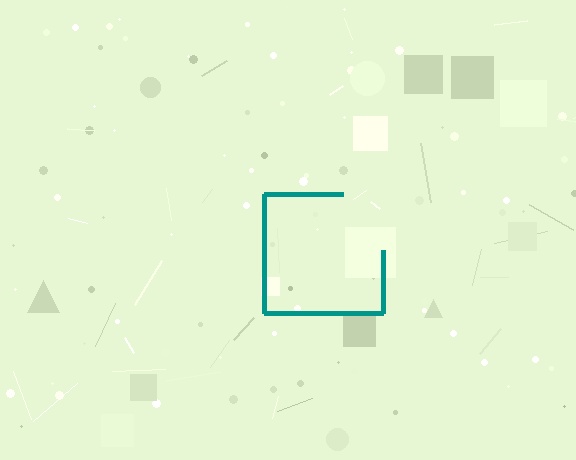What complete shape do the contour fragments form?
The contour fragments form a square.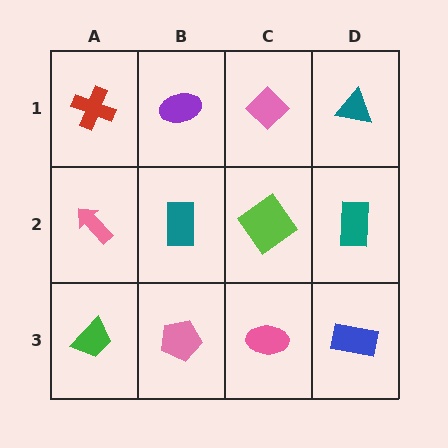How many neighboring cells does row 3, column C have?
3.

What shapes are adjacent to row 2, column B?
A purple ellipse (row 1, column B), a pink pentagon (row 3, column B), a pink arrow (row 2, column A), a lime diamond (row 2, column C).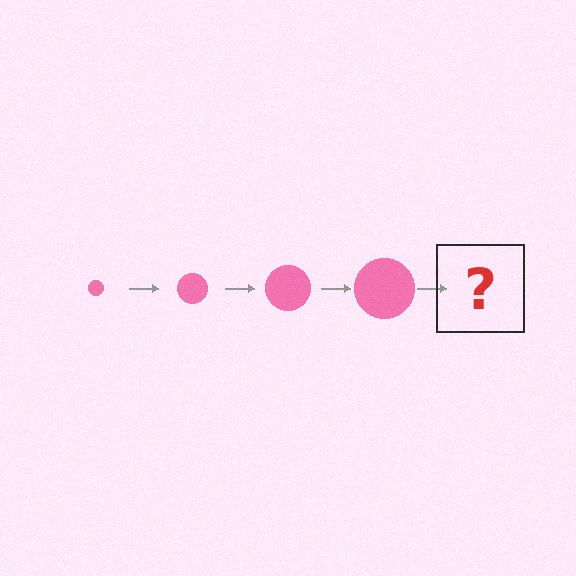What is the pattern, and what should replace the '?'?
The pattern is that the circle gets progressively larger each step. The '?' should be a pink circle, larger than the previous one.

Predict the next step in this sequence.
The next step is a pink circle, larger than the previous one.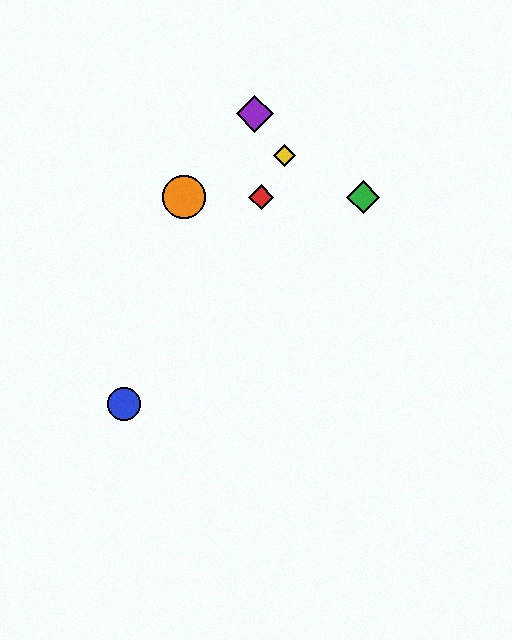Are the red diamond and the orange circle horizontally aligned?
Yes, both are at y≈197.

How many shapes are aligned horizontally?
3 shapes (the red diamond, the green diamond, the orange circle) are aligned horizontally.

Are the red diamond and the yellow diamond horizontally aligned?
No, the red diamond is at y≈197 and the yellow diamond is at y≈156.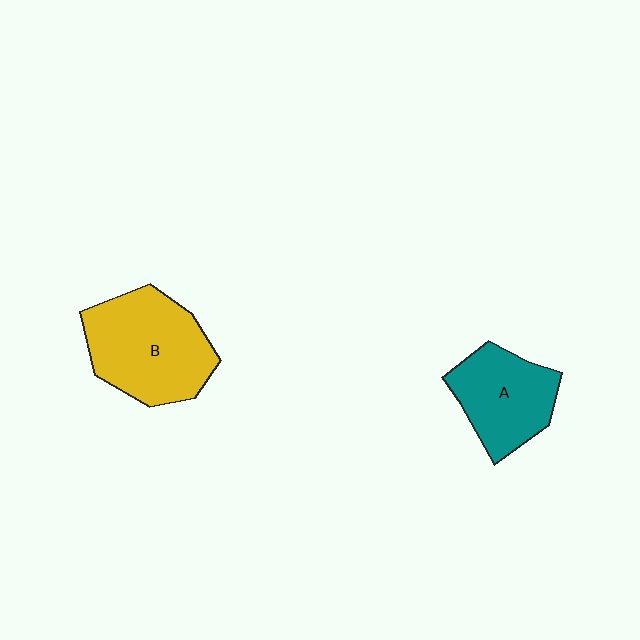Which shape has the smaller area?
Shape A (teal).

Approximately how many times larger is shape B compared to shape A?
Approximately 1.4 times.